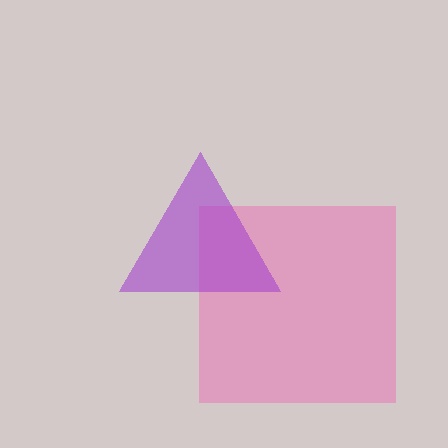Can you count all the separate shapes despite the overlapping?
Yes, there are 2 separate shapes.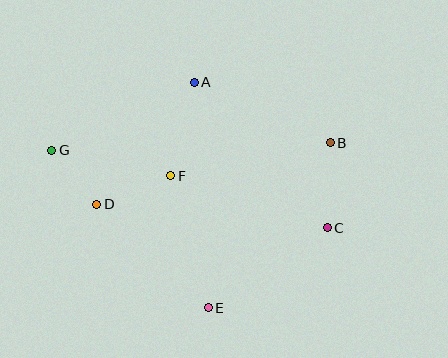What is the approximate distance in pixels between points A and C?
The distance between A and C is approximately 197 pixels.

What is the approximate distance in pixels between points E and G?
The distance between E and G is approximately 222 pixels.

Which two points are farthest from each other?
Points C and G are farthest from each other.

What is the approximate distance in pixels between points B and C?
The distance between B and C is approximately 85 pixels.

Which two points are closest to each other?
Points D and G are closest to each other.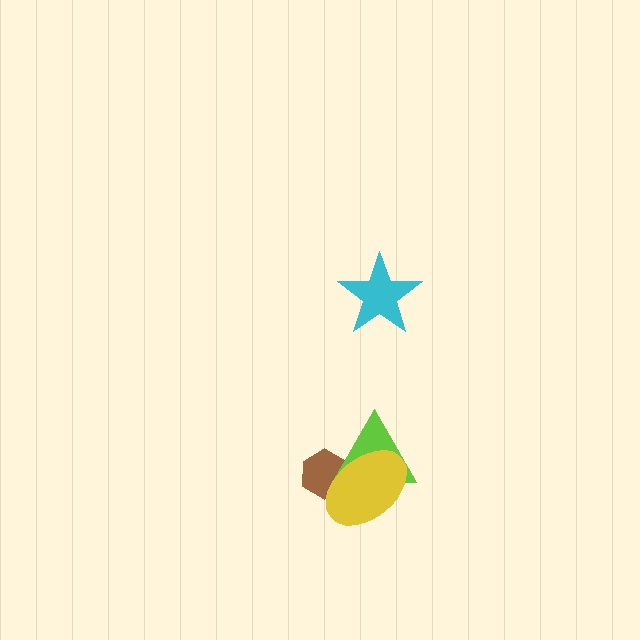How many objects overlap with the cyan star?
0 objects overlap with the cyan star.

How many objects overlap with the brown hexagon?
2 objects overlap with the brown hexagon.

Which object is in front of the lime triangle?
The yellow ellipse is in front of the lime triangle.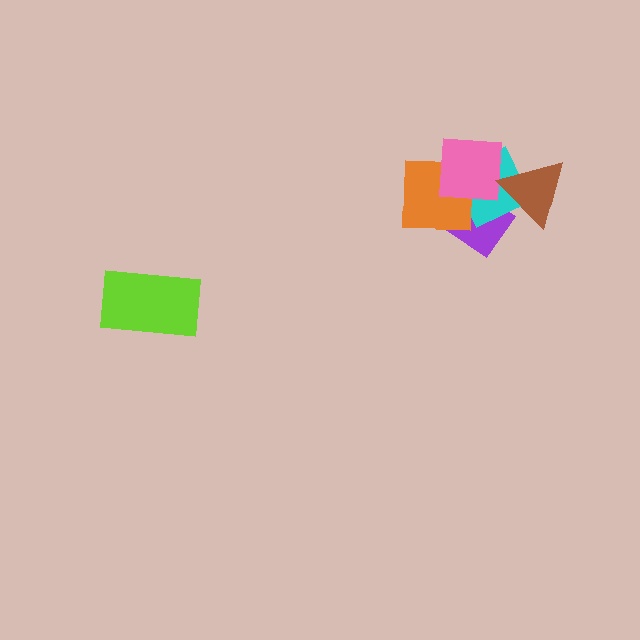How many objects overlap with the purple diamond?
3 objects overlap with the purple diamond.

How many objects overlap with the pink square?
4 objects overlap with the pink square.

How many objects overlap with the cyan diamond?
4 objects overlap with the cyan diamond.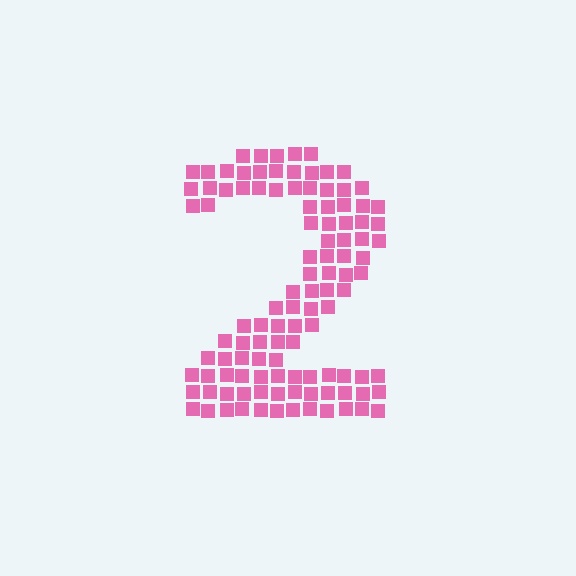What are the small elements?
The small elements are squares.